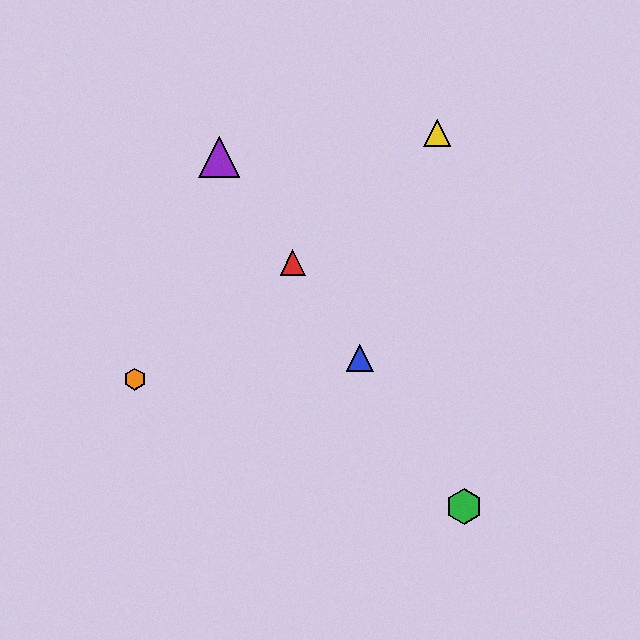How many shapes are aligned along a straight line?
4 shapes (the red triangle, the blue triangle, the green hexagon, the purple triangle) are aligned along a straight line.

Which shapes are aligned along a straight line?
The red triangle, the blue triangle, the green hexagon, the purple triangle are aligned along a straight line.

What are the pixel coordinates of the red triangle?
The red triangle is at (293, 262).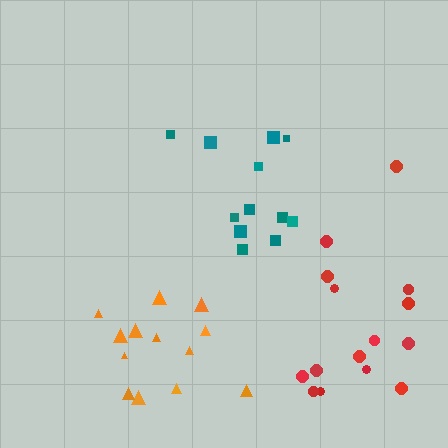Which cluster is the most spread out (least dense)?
Teal.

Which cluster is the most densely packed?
Orange.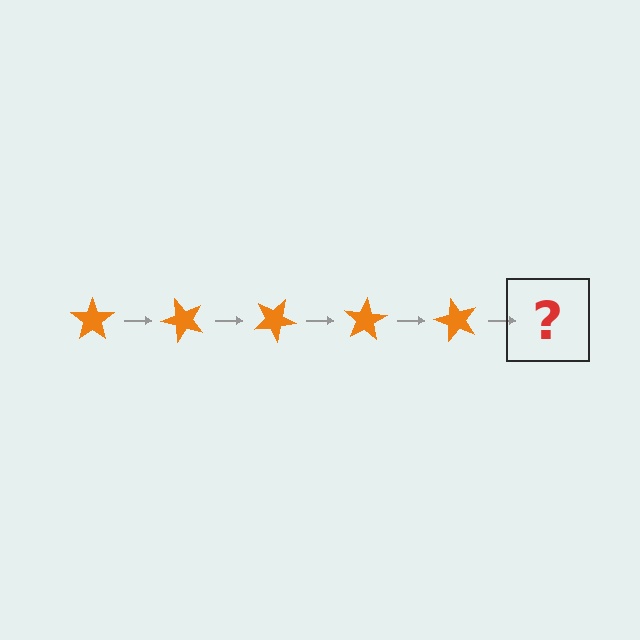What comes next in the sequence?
The next element should be an orange star rotated 250 degrees.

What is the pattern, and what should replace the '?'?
The pattern is that the star rotates 50 degrees each step. The '?' should be an orange star rotated 250 degrees.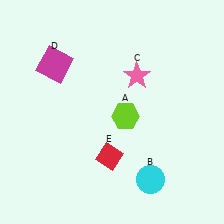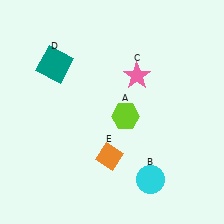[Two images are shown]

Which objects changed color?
D changed from magenta to teal. E changed from red to orange.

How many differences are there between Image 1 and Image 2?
There are 2 differences between the two images.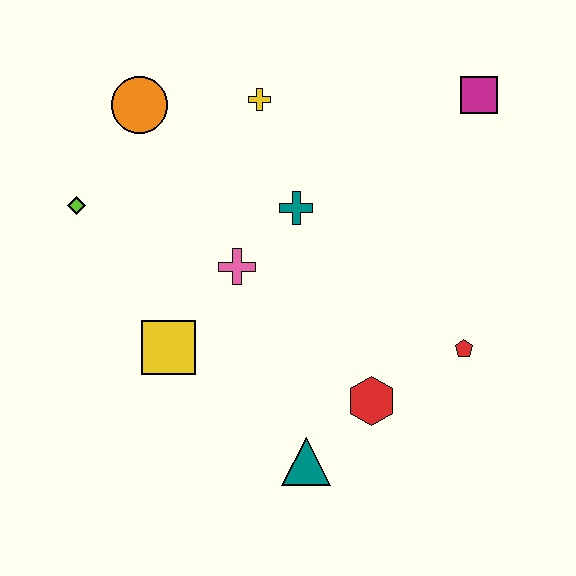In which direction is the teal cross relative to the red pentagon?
The teal cross is to the left of the red pentagon.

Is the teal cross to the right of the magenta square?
No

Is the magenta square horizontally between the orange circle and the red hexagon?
No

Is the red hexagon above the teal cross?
No